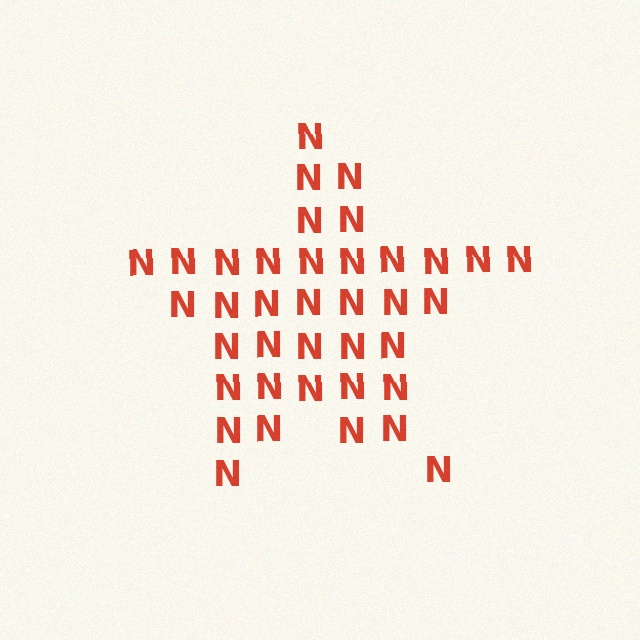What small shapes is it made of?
It is made of small letter N's.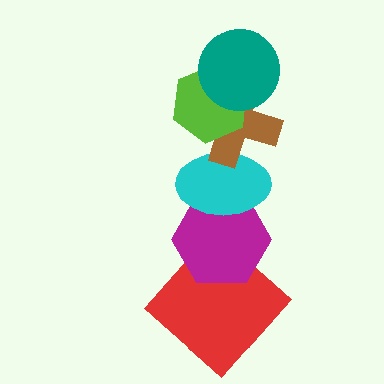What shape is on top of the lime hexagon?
The teal circle is on top of the lime hexagon.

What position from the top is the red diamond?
The red diamond is 6th from the top.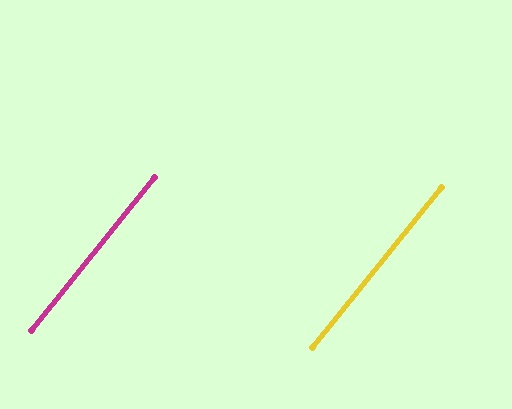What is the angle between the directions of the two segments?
Approximately 0 degrees.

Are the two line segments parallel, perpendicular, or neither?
Parallel — their directions differ by only 0.0°.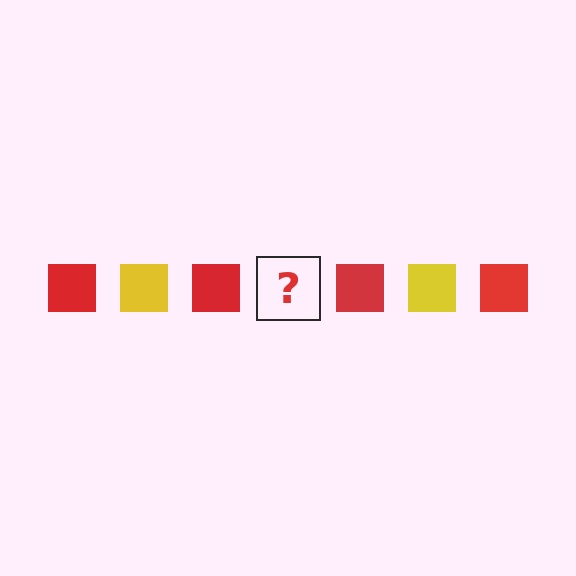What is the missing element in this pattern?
The missing element is a yellow square.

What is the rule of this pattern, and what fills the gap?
The rule is that the pattern cycles through red, yellow squares. The gap should be filled with a yellow square.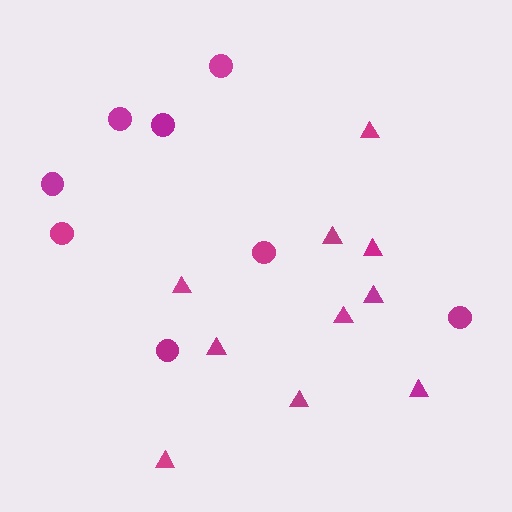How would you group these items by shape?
There are 2 groups: one group of triangles (10) and one group of circles (8).